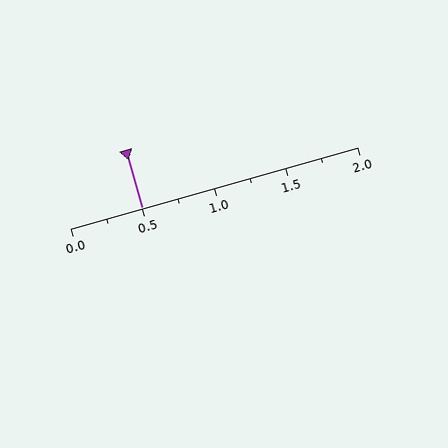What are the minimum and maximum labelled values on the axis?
The axis runs from 0.0 to 2.0.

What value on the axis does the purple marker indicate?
The marker indicates approximately 0.5.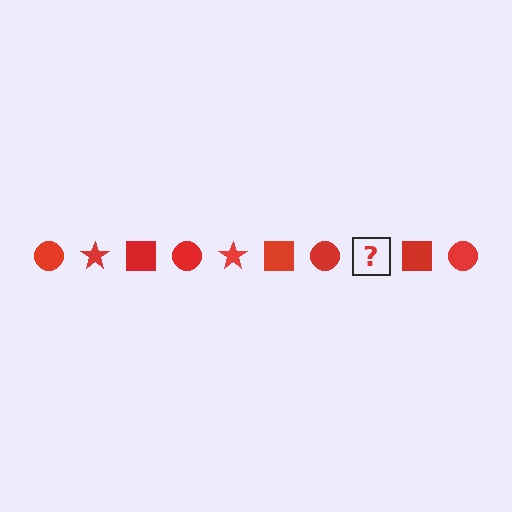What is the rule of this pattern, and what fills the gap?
The rule is that the pattern cycles through circle, star, square shapes in red. The gap should be filled with a red star.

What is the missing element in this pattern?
The missing element is a red star.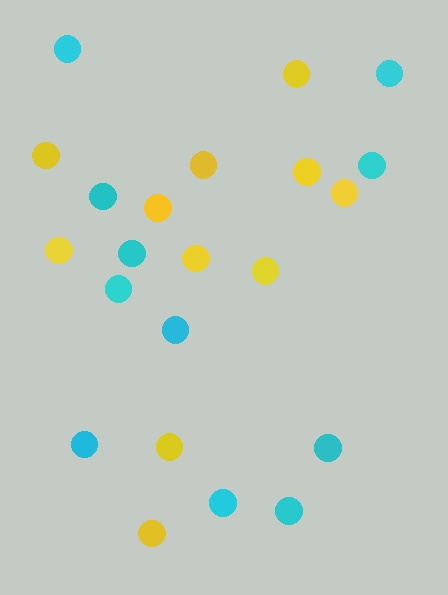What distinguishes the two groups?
There are 2 groups: one group of cyan circles (11) and one group of yellow circles (11).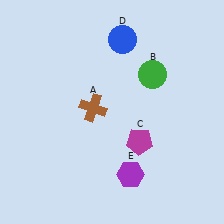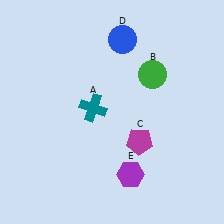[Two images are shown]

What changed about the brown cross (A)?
In Image 1, A is brown. In Image 2, it changed to teal.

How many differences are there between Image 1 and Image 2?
There is 1 difference between the two images.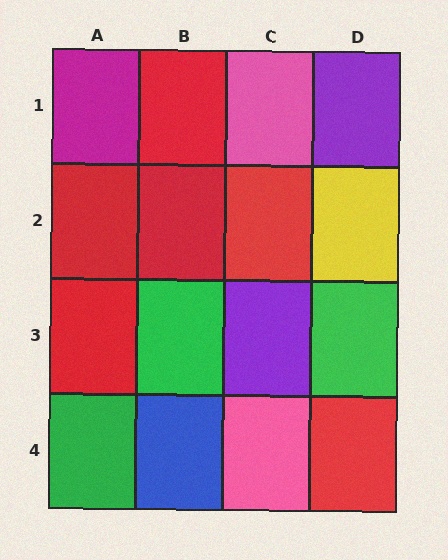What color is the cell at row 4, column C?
Pink.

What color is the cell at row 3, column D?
Green.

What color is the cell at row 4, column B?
Blue.